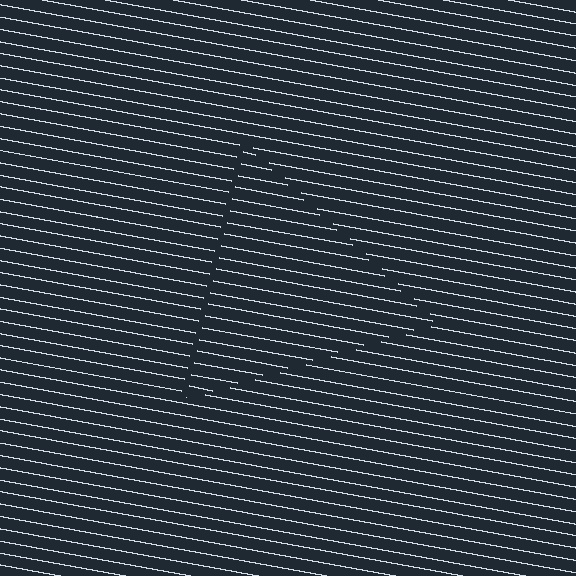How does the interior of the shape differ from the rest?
The interior of the shape contains the same grating, shifted by half a period — the contour is defined by the phase discontinuity where line-ends from the inner and outer gratings abut.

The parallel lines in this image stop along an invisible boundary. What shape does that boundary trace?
An illusory triangle. The interior of the shape contains the same grating, shifted by half a period — the contour is defined by the phase discontinuity where line-ends from the inner and outer gratings abut.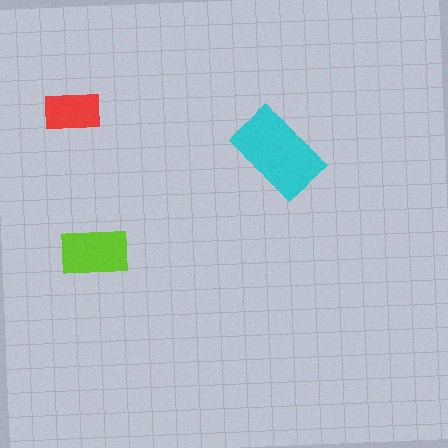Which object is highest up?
The red rectangle is topmost.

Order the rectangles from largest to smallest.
the cyan one, the lime one, the red one.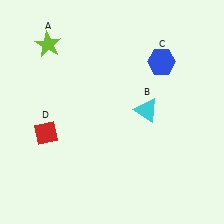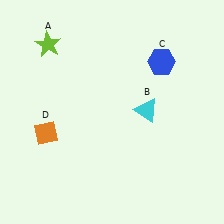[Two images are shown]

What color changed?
The diamond (D) changed from red in Image 1 to orange in Image 2.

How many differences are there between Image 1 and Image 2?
There is 1 difference between the two images.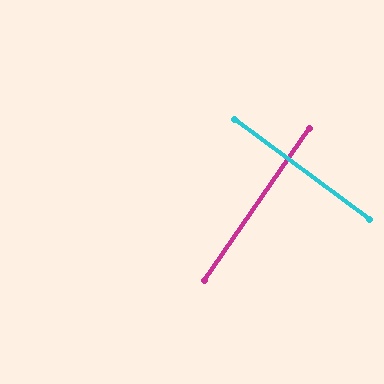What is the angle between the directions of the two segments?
Approximately 88 degrees.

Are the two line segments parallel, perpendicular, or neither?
Perpendicular — they meet at approximately 88°.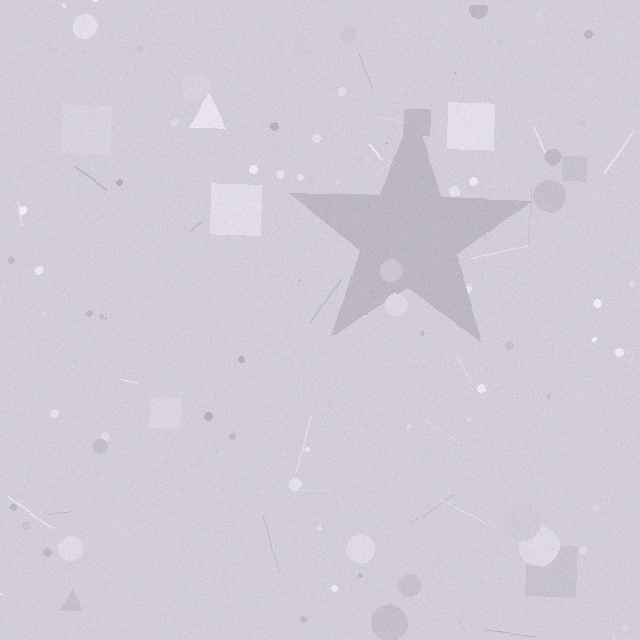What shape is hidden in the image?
A star is hidden in the image.